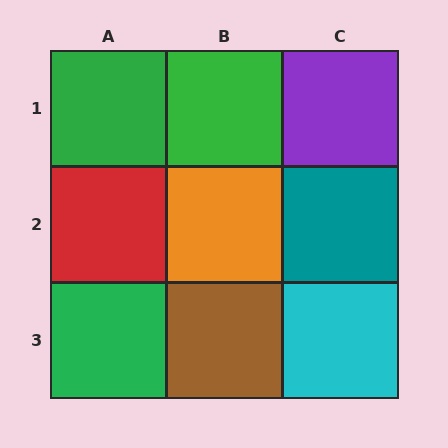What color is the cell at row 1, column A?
Green.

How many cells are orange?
1 cell is orange.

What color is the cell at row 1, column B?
Green.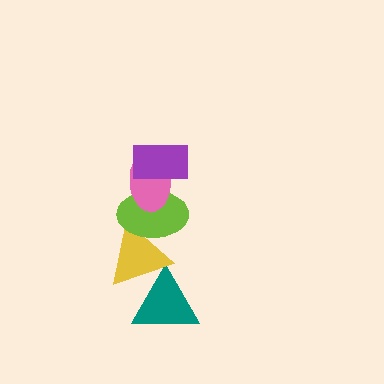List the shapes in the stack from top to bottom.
From top to bottom: the purple rectangle, the pink ellipse, the lime ellipse, the yellow triangle, the teal triangle.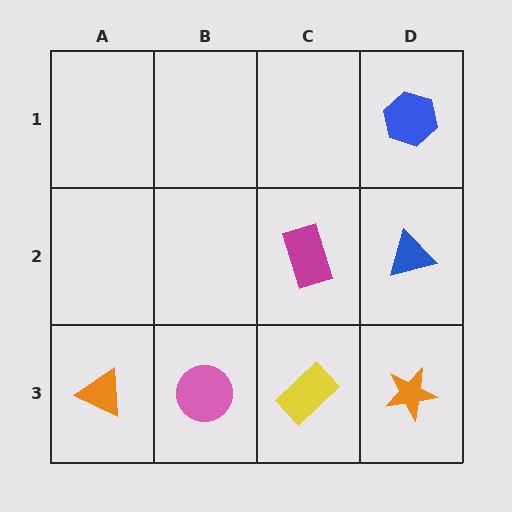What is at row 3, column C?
A yellow rectangle.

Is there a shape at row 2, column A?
No, that cell is empty.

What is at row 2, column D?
A blue triangle.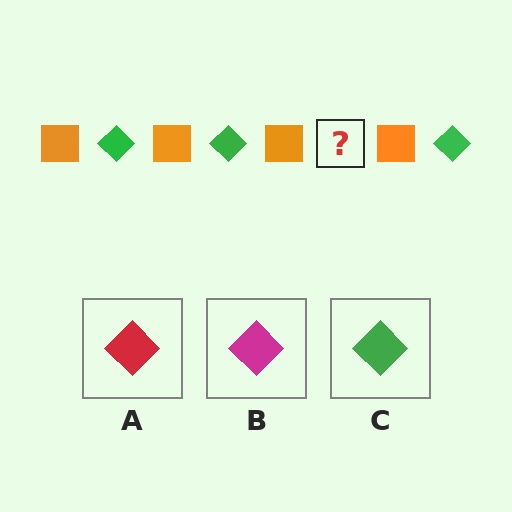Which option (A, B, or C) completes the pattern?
C.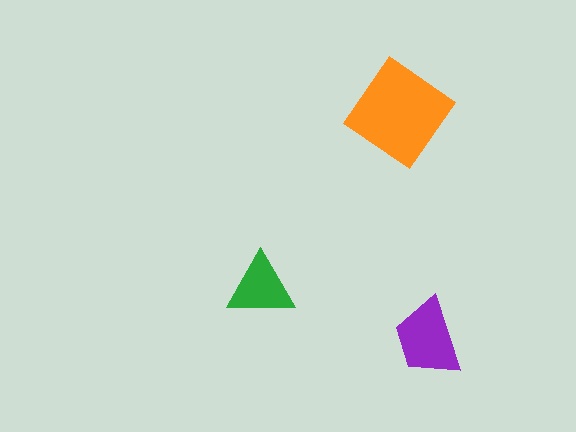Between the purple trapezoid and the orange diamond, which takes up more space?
The orange diamond.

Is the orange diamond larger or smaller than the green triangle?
Larger.